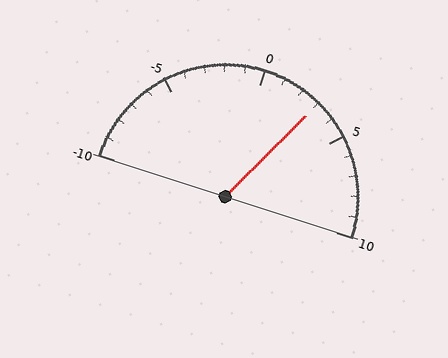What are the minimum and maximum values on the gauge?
The gauge ranges from -10 to 10.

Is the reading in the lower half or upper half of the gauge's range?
The reading is in the upper half of the range (-10 to 10).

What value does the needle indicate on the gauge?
The needle indicates approximately 3.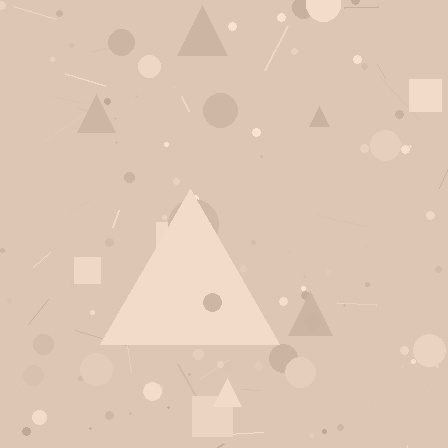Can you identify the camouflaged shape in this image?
The camouflaged shape is a triangle.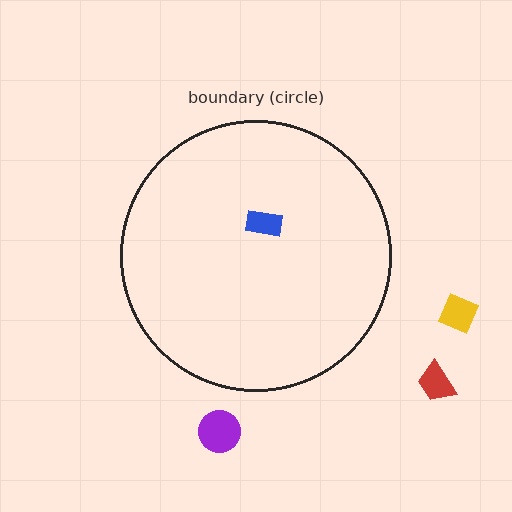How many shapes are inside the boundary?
1 inside, 3 outside.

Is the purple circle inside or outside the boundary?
Outside.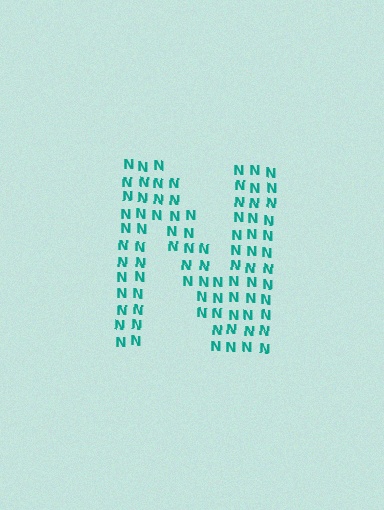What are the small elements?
The small elements are letter N's.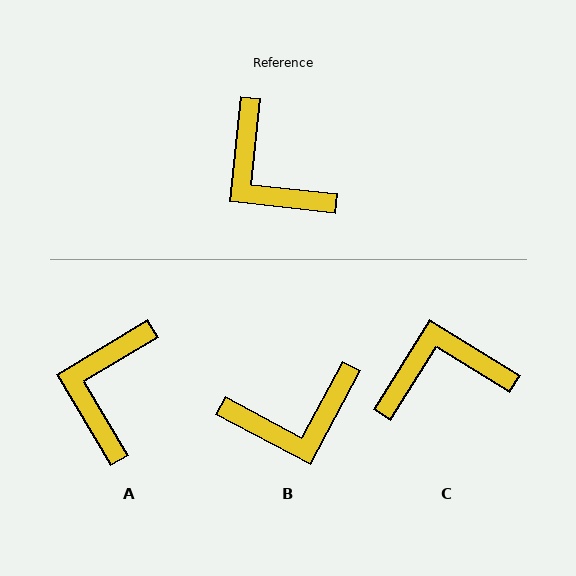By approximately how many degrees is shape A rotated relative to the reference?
Approximately 53 degrees clockwise.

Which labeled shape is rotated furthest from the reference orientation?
C, about 116 degrees away.